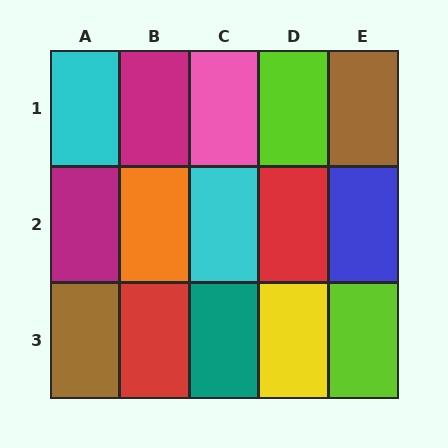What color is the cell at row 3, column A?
Brown.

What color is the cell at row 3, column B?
Red.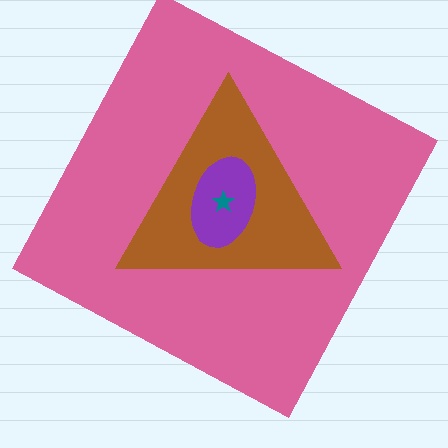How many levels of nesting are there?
4.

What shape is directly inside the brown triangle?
The purple ellipse.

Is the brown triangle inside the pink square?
Yes.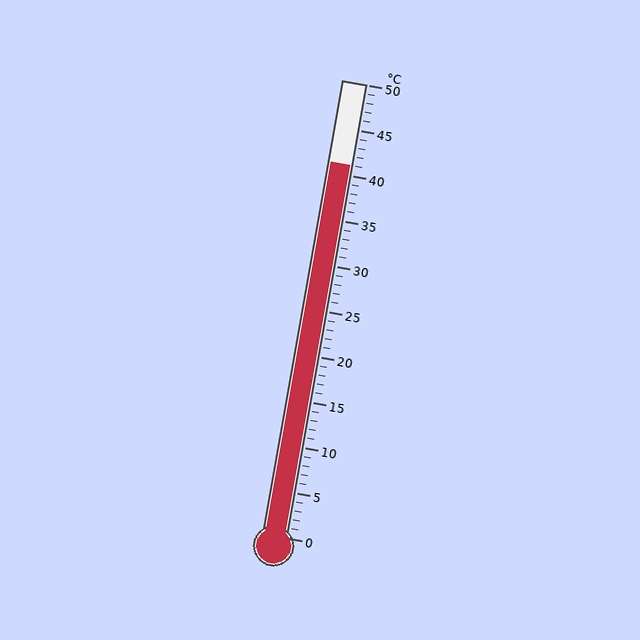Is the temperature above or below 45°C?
The temperature is below 45°C.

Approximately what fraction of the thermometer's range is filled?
The thermometer is filled to approximately 80% of its range.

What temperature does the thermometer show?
The thermometer shows approximately 41°C.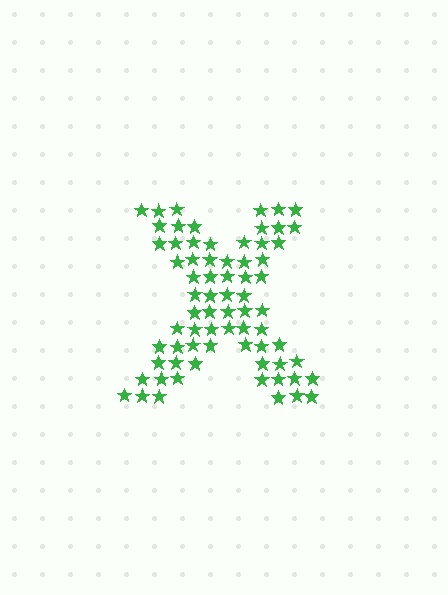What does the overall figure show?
The overall figure shows the letter X.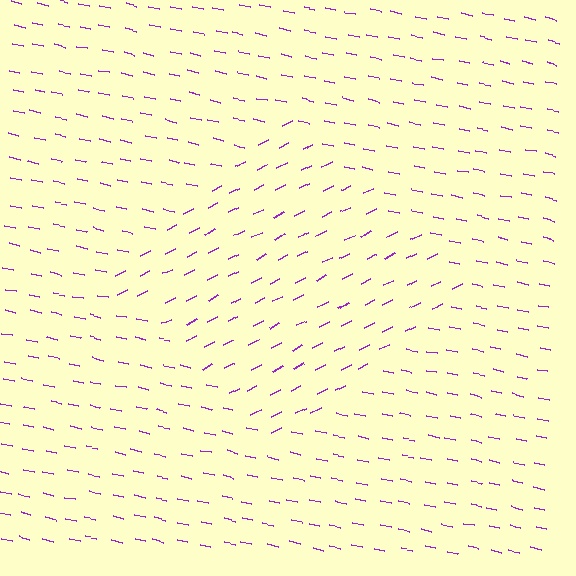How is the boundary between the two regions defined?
The boundary is defined purely by a change in line orientation (approximately 39 degrees difference). All lines are the same color and thickness.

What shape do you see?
I see a diamond.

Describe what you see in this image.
The image is filled with small purple line segments. A diamond region in the image has lines oriented differently from the surrounding lines, creating a visible texture boundary.